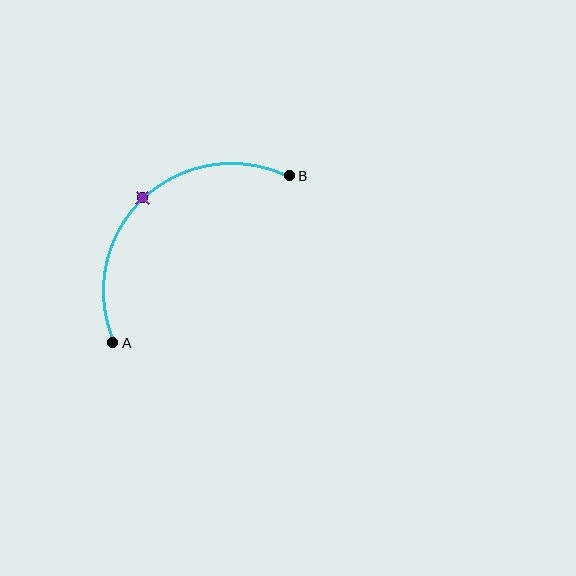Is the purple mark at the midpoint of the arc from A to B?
Yes. The purple mark lies on the arc at equal arc-length from both A and B — it is the arc midpoint.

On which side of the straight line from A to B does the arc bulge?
The arc bulges above and to the left of the straight line connecting A and B.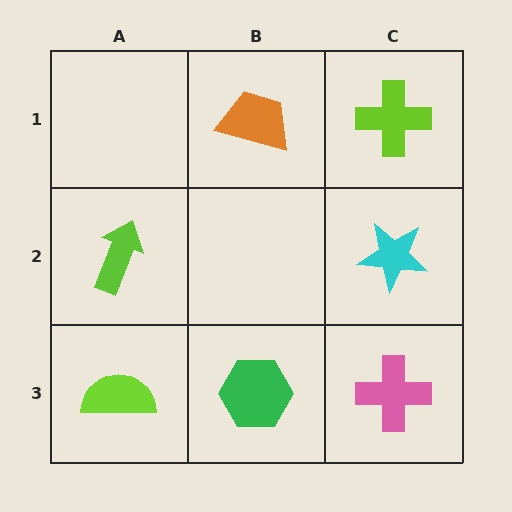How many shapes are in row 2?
2 shapes.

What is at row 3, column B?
A green hexagon.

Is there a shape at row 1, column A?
No, that cell is empty.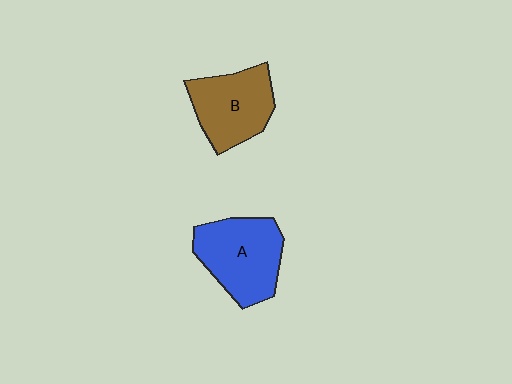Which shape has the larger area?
Shape A (blue).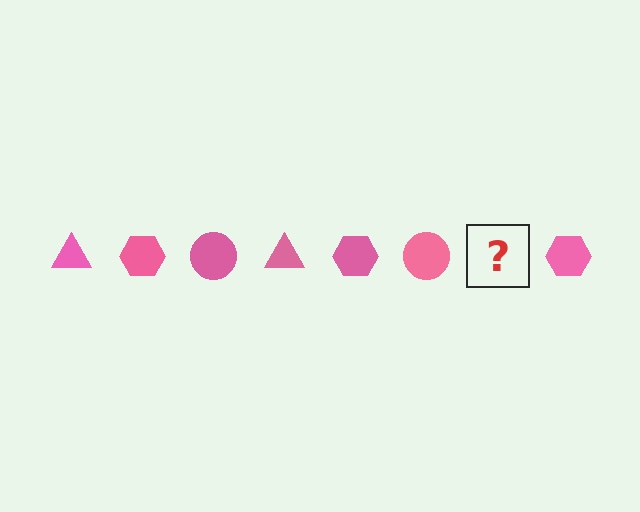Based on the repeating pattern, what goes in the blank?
The blank should be a pink triangle.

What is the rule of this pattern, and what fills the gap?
The rule is that the pattern cycles through triangle, hexagon, circle shapes in pink. The gap should be filled with a pink triangle.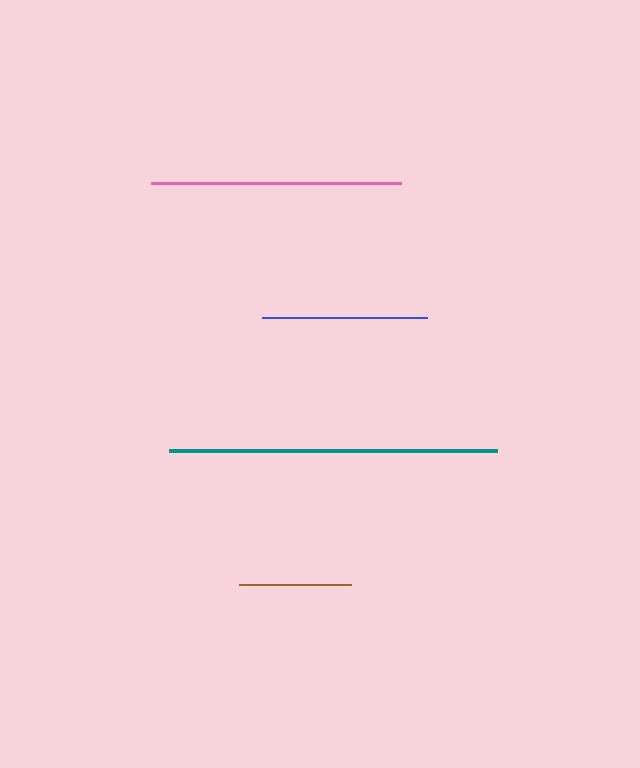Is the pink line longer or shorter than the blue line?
The pink line is longer than the blue line.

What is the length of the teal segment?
The teal segment is approximately 328 pixels long.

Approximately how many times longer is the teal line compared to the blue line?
The teal line is approximately 2.0 times the length of the blue line.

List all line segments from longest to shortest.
From longest to shortest: teal, pink, blue, brown.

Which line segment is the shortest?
The brown line is the shortest at approximately 112 pixels.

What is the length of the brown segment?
The brown segment is approximately 112 pixels long.